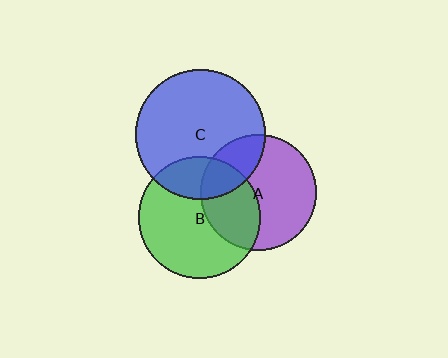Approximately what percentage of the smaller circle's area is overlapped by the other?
Approximately 25%.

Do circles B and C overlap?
Yes.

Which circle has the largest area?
Circle C (blue).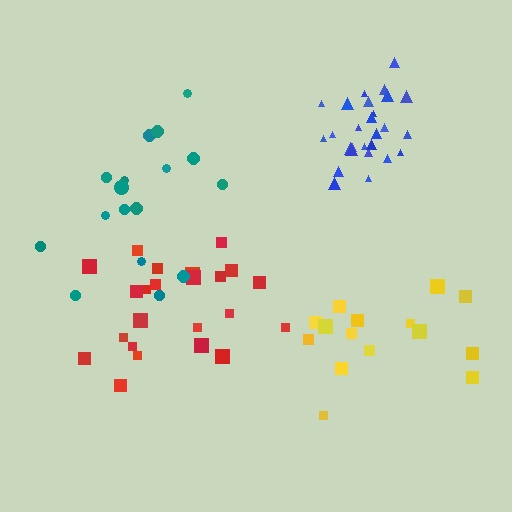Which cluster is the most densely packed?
Blue.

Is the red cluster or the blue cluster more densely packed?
Blue.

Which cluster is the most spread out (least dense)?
Yellow.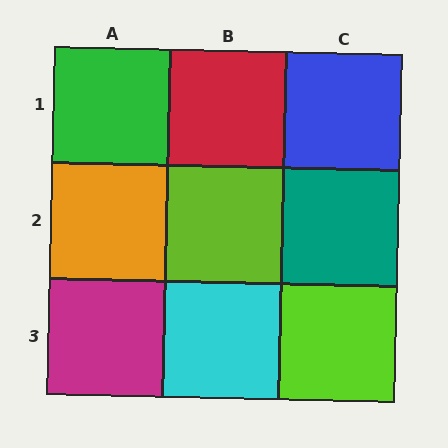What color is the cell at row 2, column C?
Teal.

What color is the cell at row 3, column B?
Cyan.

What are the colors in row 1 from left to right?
Green, red, blue.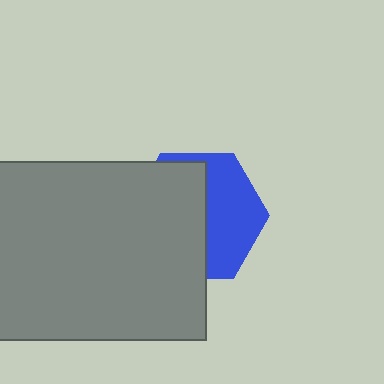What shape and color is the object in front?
The object in front is a gray rectangle.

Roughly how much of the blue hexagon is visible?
A small part of it is visible (roughly 43%).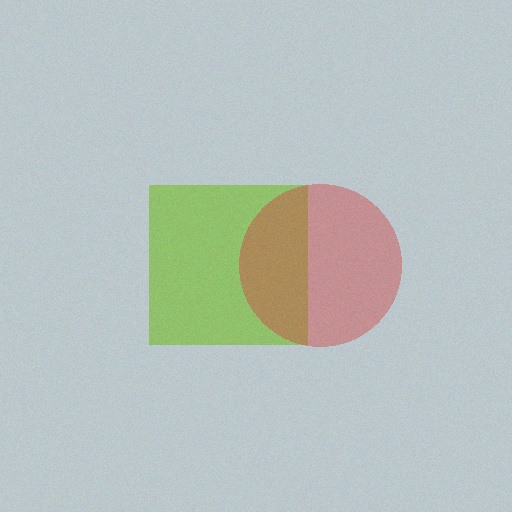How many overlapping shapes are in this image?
There are 2 overlapping shapes in the image.